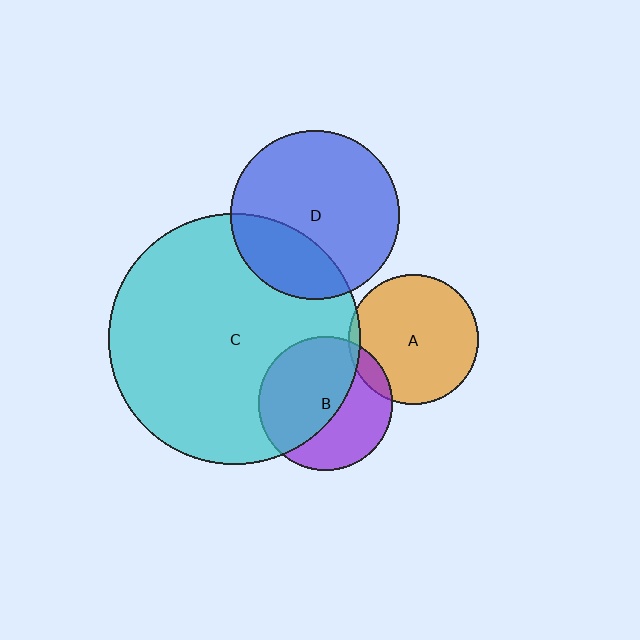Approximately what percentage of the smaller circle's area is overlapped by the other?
Approximately 10%.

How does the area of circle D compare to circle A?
Approximately 1.7 times.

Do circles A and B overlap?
Yes.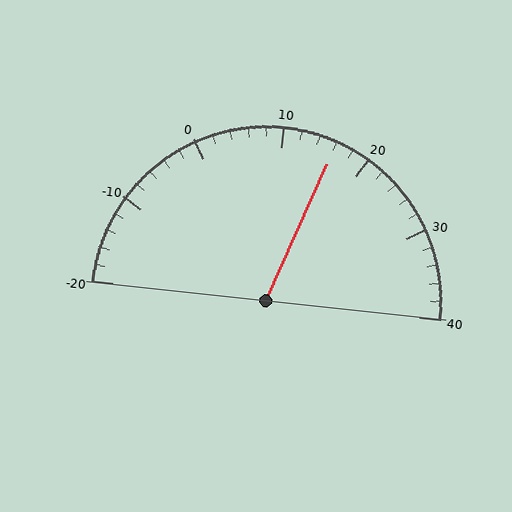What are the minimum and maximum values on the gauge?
The gauge ranges from -20 to 40.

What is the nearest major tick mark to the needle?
The nearest major tick mark is 20.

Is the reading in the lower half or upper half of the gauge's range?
The reading is in the upper half of the range (-20 to 40).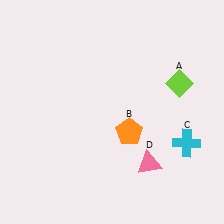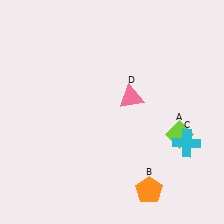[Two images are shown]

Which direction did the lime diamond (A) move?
The lime diamond (A) moved down.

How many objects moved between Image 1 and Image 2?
3 objects moved between the two images.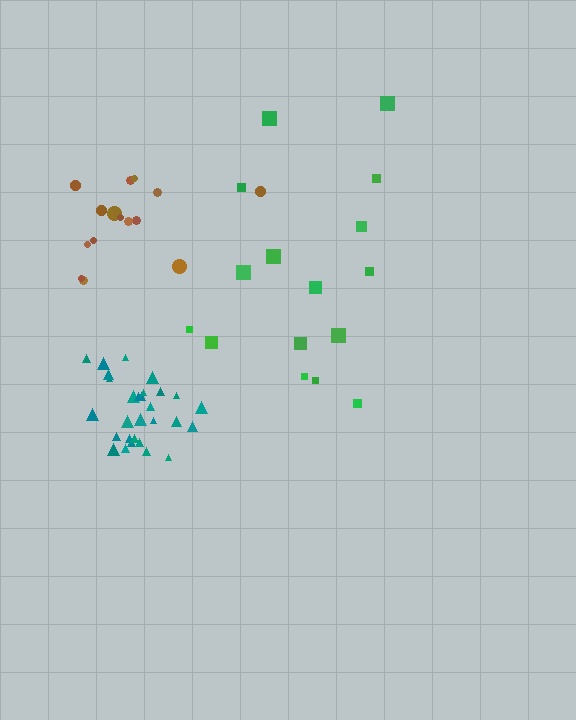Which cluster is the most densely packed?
Teal.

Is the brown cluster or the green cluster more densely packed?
Brown.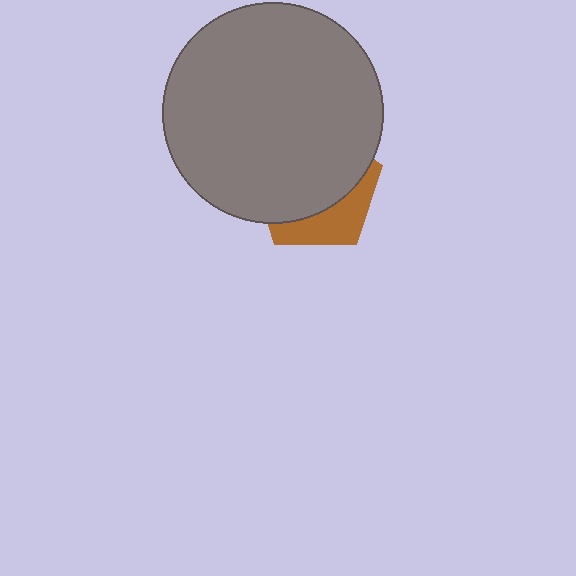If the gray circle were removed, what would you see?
You would see the complete brown pentagon.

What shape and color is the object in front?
The object in front is a gray circle.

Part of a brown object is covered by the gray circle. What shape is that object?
It is a pentagon.